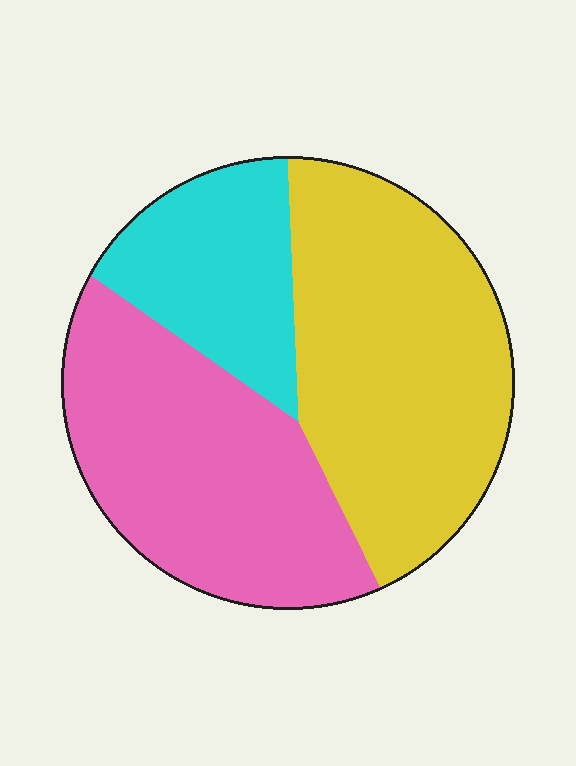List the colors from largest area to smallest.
From largest to smallest: yellow, pink, cyan.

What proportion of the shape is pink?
Pink takes up about three eighths (3/8) of the shape.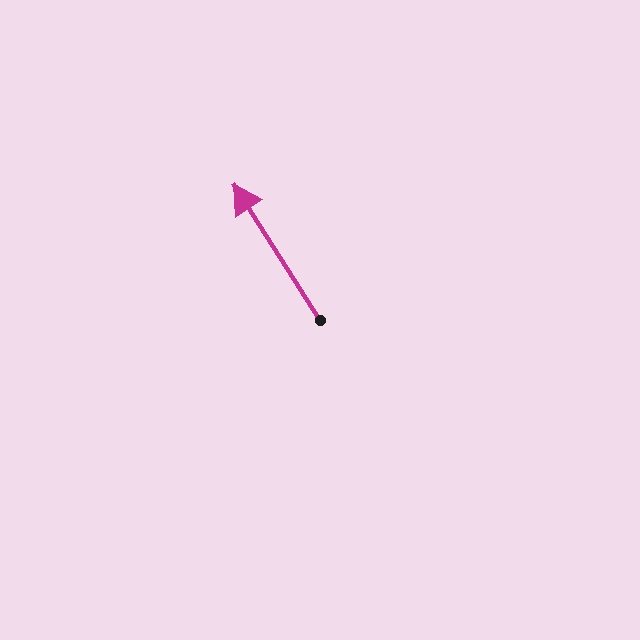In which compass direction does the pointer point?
Northwest.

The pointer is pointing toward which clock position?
Roughly 11 o'clock.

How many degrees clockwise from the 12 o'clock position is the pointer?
Approximately 328 degrees.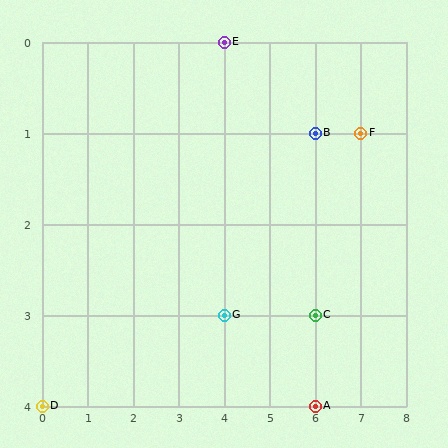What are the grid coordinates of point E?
Point E is at grid coordinates (4, 0).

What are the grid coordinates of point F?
Point F is at grid coordinates (7, 1).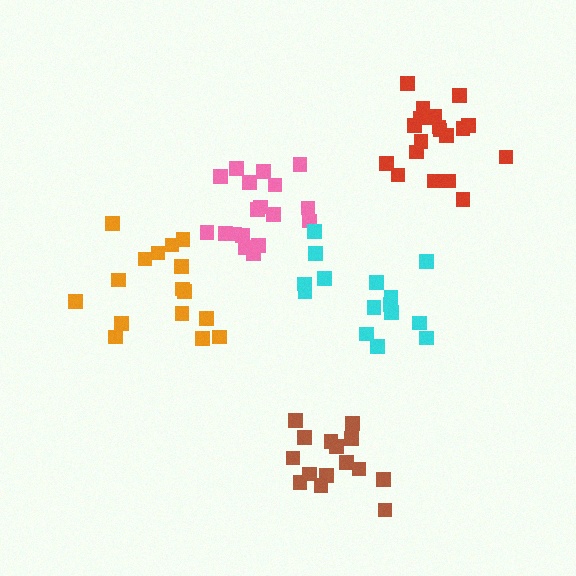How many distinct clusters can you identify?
There are 5 distinct clusters.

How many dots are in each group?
Group 1: 18 dots, Group 2: 15 dots, Group 3: 16 dots, Group 4: 15 dots, Group 5: 20 dots (84 total).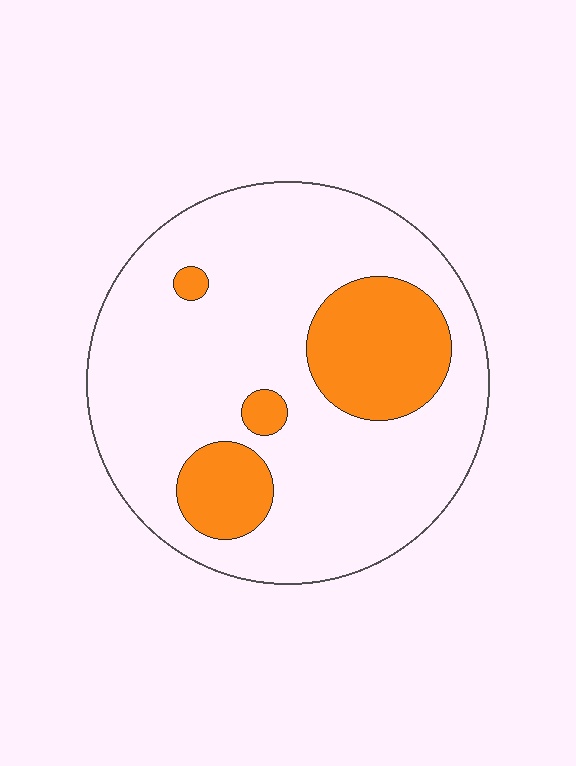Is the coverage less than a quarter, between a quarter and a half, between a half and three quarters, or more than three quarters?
Less than a quarter.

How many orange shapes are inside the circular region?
4.